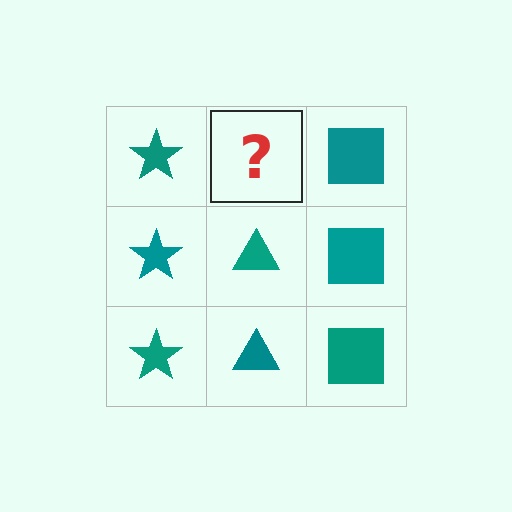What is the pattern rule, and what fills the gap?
The rule is that each column has a consistent shape. The gap should be filled with a teal triangle.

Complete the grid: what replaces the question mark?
The question mark should be replaced with a teal triangle.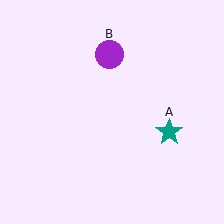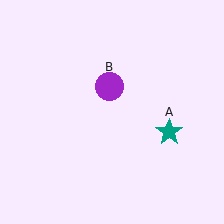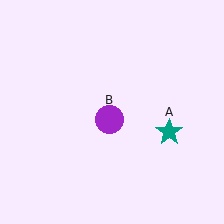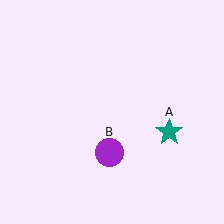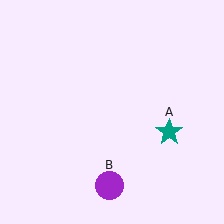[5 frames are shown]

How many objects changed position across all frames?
1 object changed position: purple circle (object B).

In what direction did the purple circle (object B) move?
The purple circle (object B) moved down.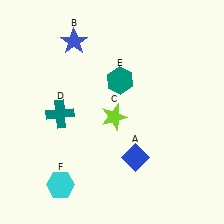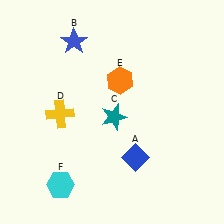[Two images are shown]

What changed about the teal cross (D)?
In Image 1, D is teal. In Image 2, it changed to yellow.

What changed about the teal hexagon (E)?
In Image 1, E is teal. In Image 2, it changed to orange.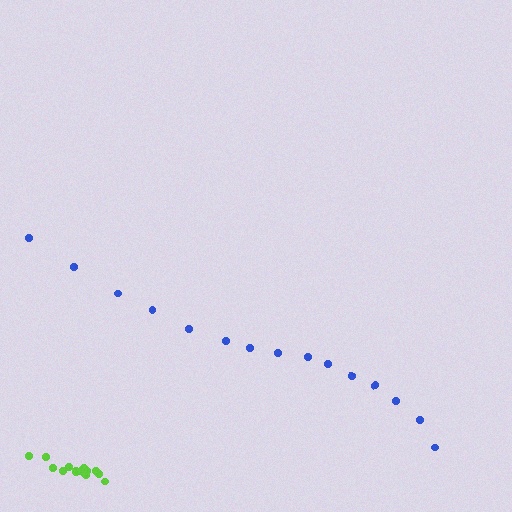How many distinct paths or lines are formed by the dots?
There are 2 distinct paths.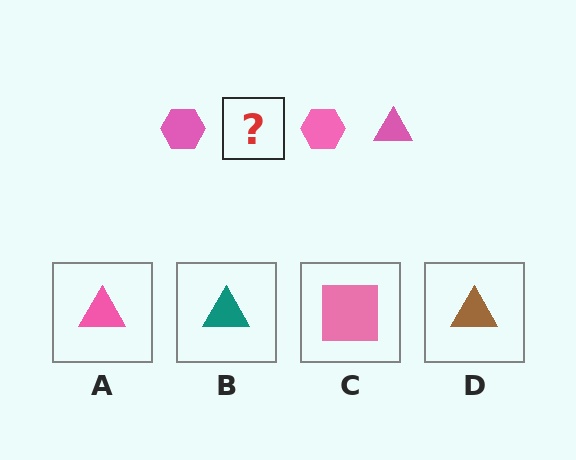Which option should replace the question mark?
Option A.